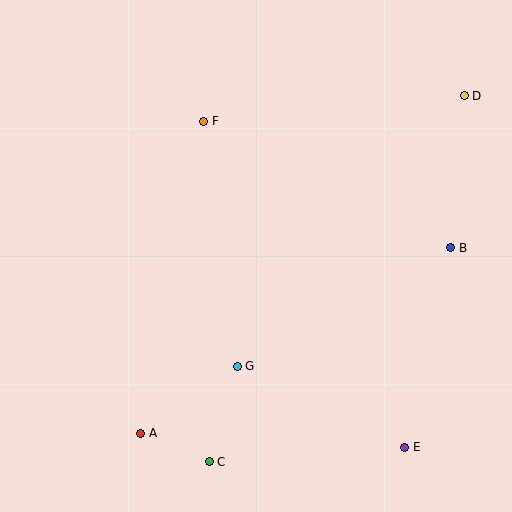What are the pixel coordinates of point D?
Point D is at (464, 96).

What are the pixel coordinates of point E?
Point E is at (405, 447).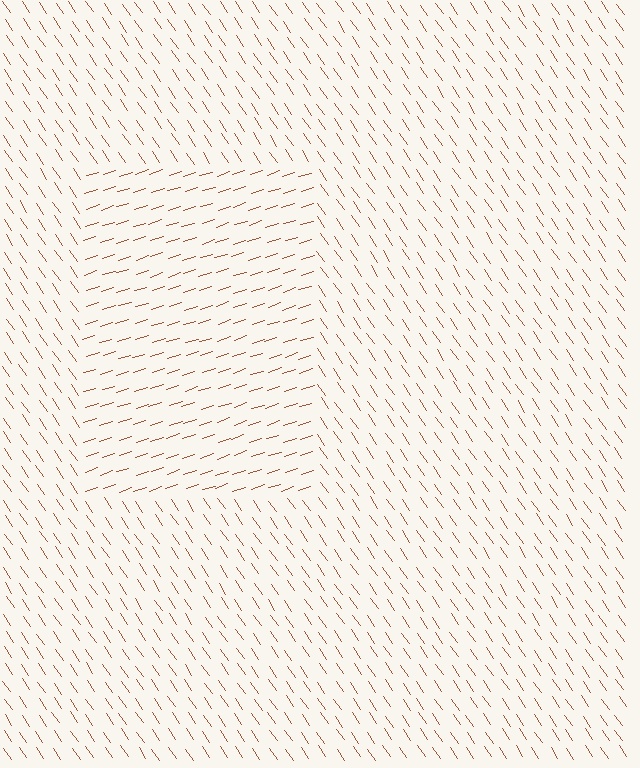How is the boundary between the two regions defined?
The boundary is defined purely by a change in line orientation (approximately 74 degrees difference). All lines are the same color and thickness.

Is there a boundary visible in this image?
Yes, there is a texture boundary formed by a change in line orientation.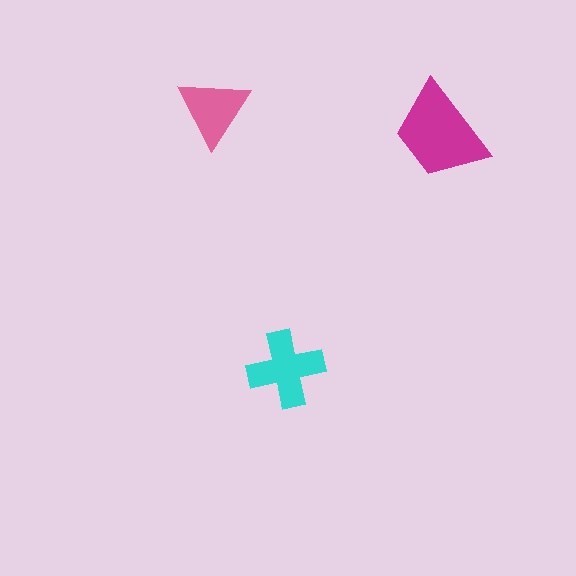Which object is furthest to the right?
The magenta trapezoid is rightmost.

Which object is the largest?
The magenta trapezoid.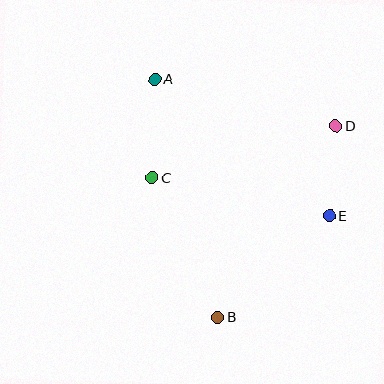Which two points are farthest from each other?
Points A and B are farthest from each other.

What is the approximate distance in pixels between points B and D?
The distance between B and D is approximately 225 pixels.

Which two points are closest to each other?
Points D and E are closest to each other.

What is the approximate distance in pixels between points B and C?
The distance between B and C is approximately 154 pixels.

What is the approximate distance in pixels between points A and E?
The distance between A and E is approximately 221 pixels.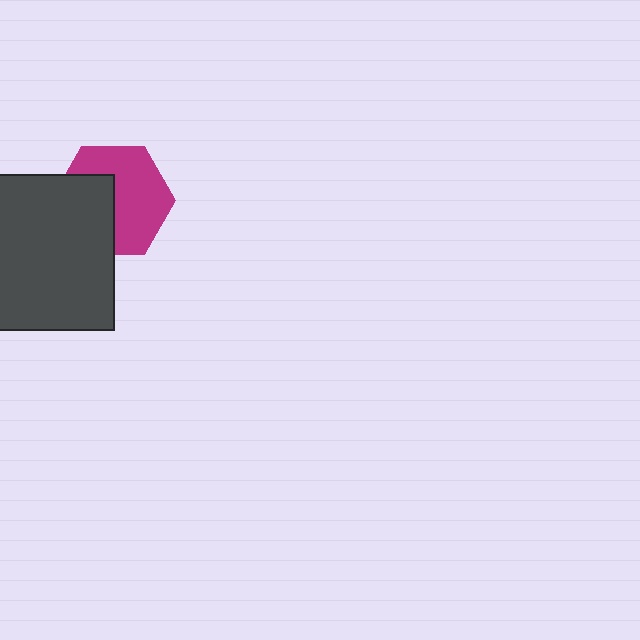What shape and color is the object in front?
The object in front is a dark gray square.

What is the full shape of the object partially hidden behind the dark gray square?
The partially hidden object is a magenta hexagon.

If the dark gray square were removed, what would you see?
You would see the complete magenta hexagon.